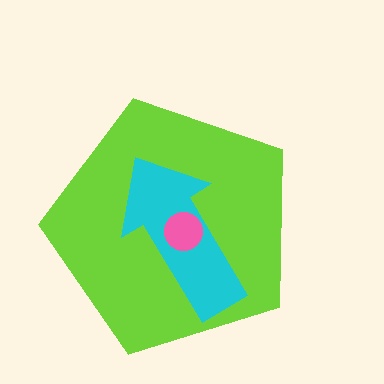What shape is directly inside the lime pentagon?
The cyan arrow.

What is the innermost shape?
The pink circle.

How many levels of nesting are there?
3.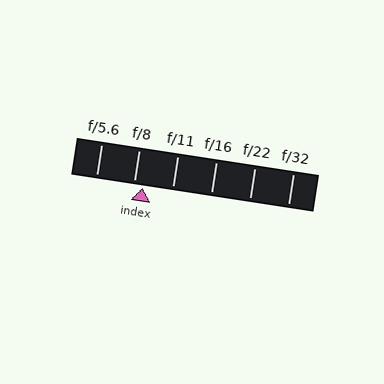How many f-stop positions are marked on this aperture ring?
There are 6 f-stop positions marked.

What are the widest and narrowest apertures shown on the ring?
The widest aperture shown is f/5.6 and the narrowest is f/32.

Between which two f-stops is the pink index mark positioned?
The index mark is between f/8 and f/11.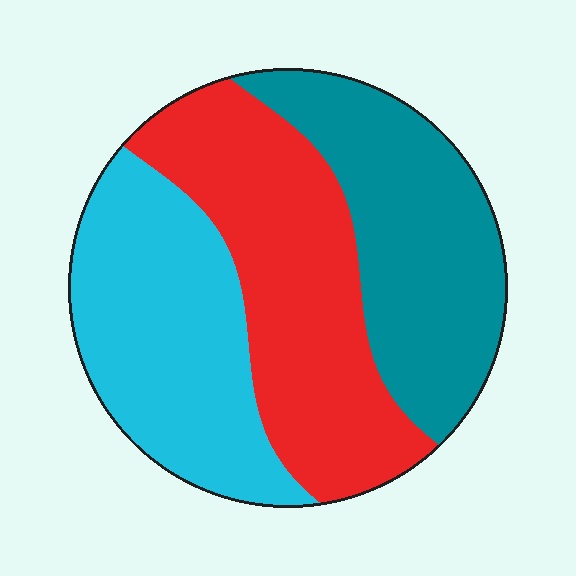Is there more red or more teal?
Red.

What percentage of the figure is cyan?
Cyan covers 32% of the figure.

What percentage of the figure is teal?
Teal takes up about one third (1/3) of the figure.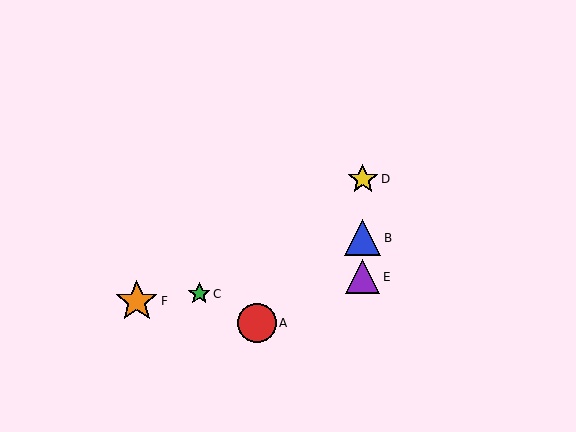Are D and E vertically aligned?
Yes, both are at x≈363.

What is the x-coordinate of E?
Object E is at x≈363.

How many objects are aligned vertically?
3 objects (B, D, E) are aligned vertically.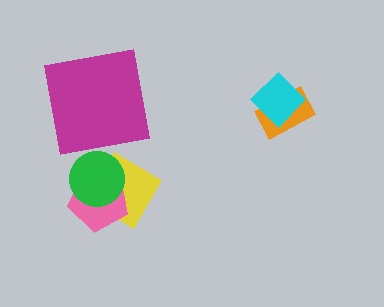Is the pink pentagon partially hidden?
Yes, it is partially covered by another shape.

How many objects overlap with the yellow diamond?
2 objects overlap with the yellow diamond.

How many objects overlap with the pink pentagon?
2 objects overlap with the pink pentagon.